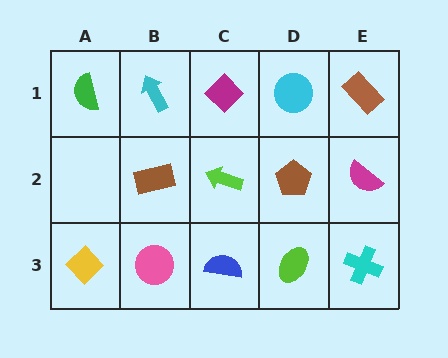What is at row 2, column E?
A magenta semicircle.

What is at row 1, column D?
A cyan circle.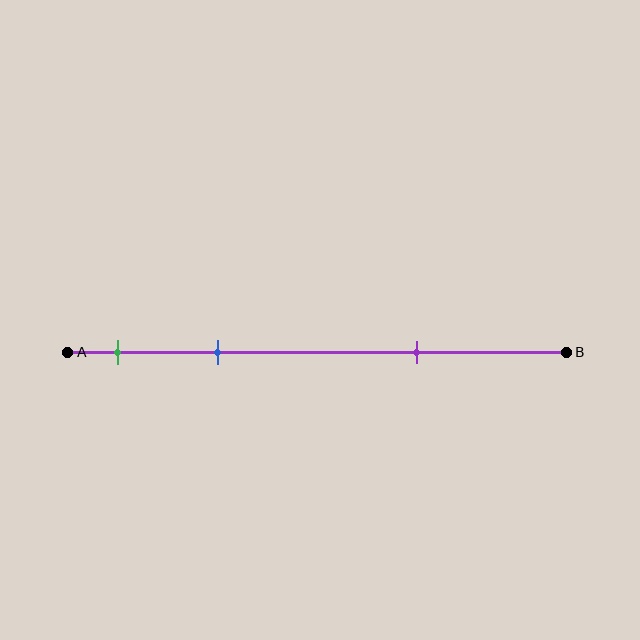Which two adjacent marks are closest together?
The green and blue marks are the closest adjacent pair.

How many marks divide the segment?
There are 3 marks dividing the segment.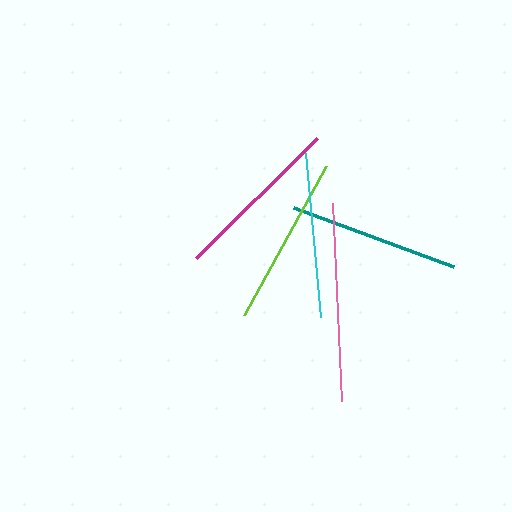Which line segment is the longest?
The pink line is the longest at approximately 198 pixels.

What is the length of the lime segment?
The lime segment is approximately 169 pixels long.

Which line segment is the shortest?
The cyan line is the shortest at approximately 164 pixels.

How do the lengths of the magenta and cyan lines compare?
The magenta and cyan lines are approximately the same length.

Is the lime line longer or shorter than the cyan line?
The lime line is longer than the cyan line.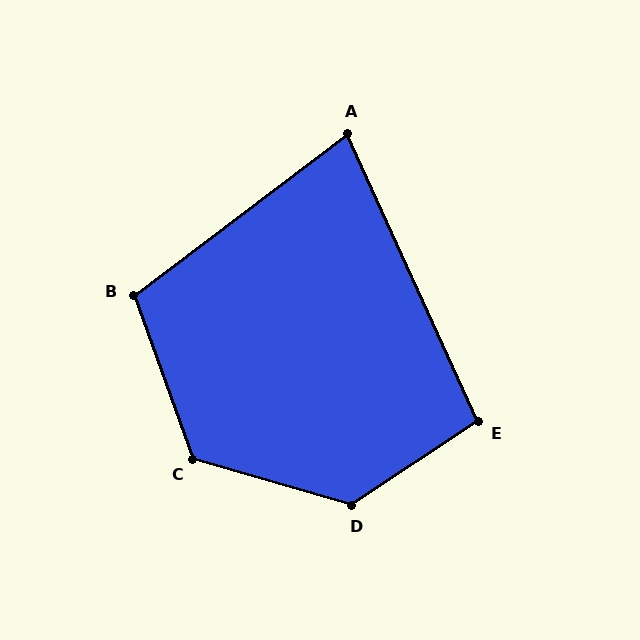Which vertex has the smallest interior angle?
A, at approximately 77 degrees.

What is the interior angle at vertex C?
Approximately 126 degrees (obtuse).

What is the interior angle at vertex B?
Approximately 107 degrees (obtuse).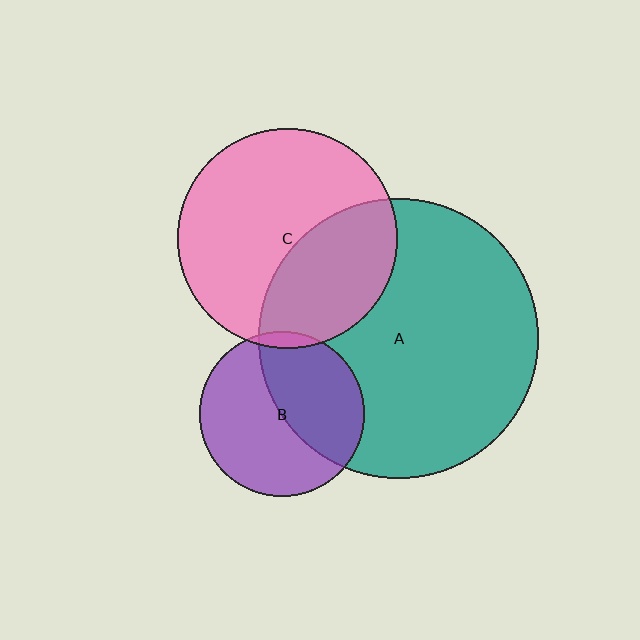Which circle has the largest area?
Circle A (teal).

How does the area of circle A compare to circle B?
Approximately 2.9 times.